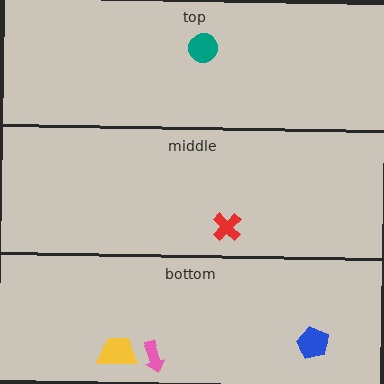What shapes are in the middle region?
The red cross.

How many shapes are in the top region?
1.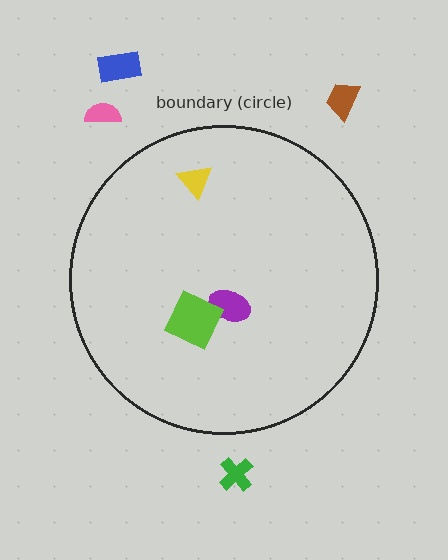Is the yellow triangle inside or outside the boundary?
Inside.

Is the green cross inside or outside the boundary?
Outside.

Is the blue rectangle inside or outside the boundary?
Outside.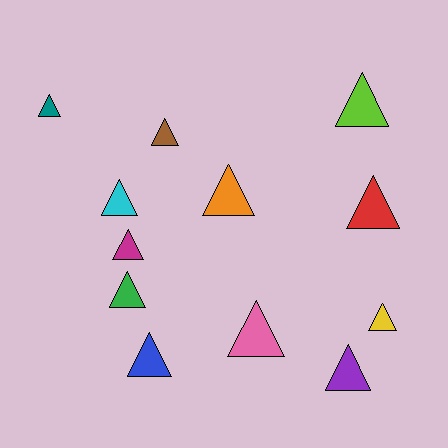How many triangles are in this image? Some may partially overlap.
There are 12 triangles.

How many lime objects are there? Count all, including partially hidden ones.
There is 1 lime object.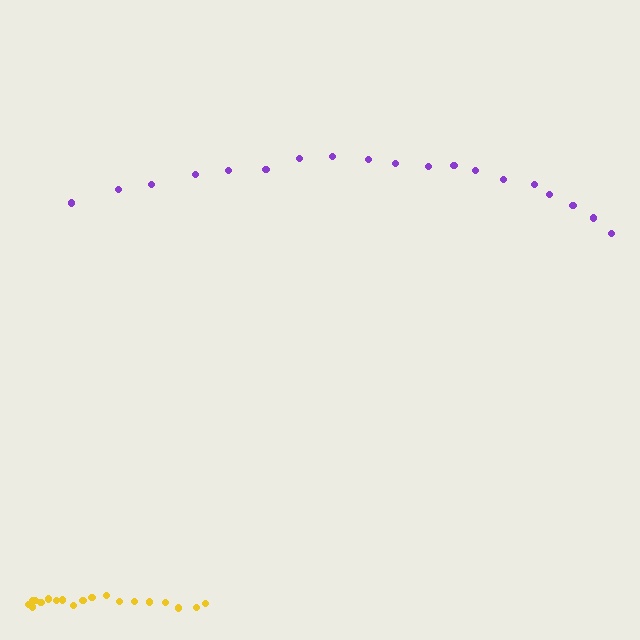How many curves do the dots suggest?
There are 2 distinct paths.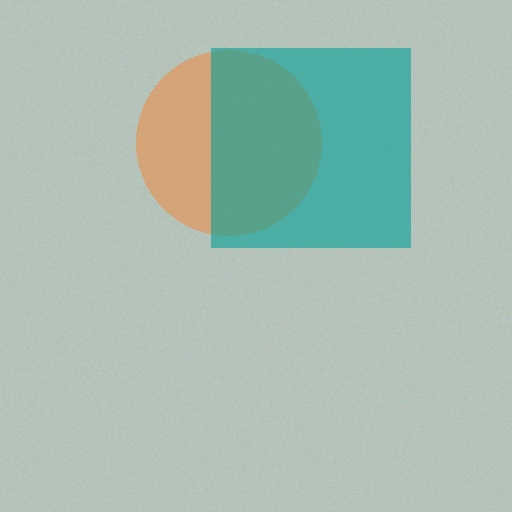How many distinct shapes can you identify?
There are 2 distinct shapes: an orange circle, a teal square.